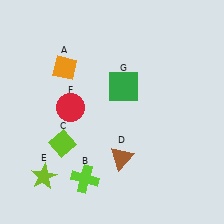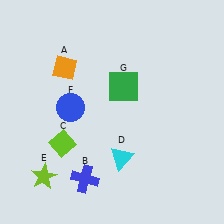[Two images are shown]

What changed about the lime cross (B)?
In Image 1, B is lime. In Image 2, it changed to blue.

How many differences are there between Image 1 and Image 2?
There are 3 differences between the two images.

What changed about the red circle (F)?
In Image 1, F is red. In Image 2, it changed to blue.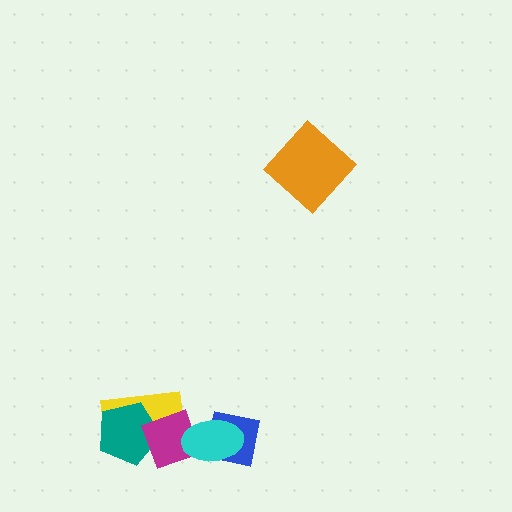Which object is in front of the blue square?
The cyan ellipse is in front of the blue square.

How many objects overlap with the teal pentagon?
2 objects overlap with the teal pentagon.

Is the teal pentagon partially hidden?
Yes, it is partially covered by another shape.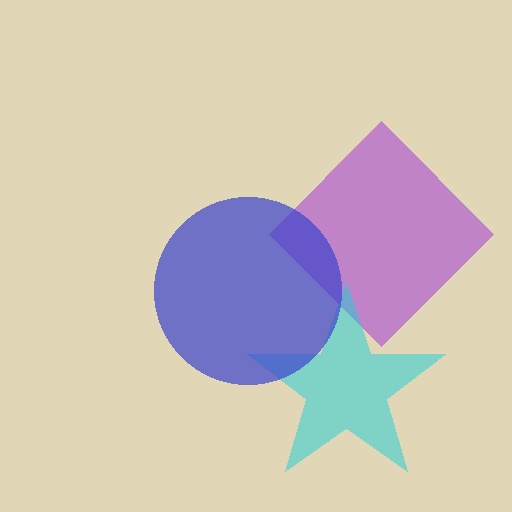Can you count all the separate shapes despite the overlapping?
Yes, there are 3 separate shapes.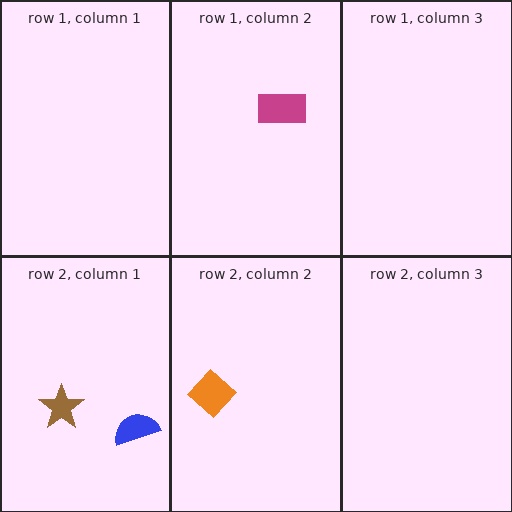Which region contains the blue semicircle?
The row 2, column 1 region.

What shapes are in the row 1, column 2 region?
The magenta rectangle.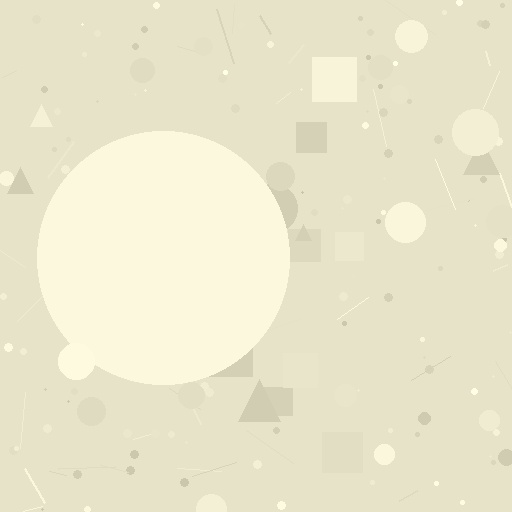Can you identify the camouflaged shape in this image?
The camouflaged shape is a circle.